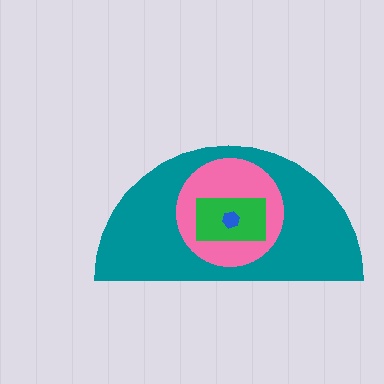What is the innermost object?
The blue hexagon.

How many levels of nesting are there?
4.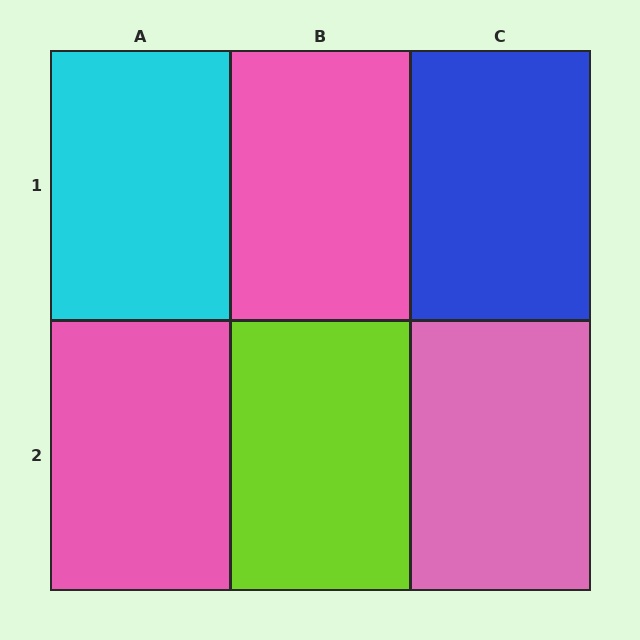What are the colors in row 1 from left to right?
Cyan, pink, blue.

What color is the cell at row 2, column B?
Lime.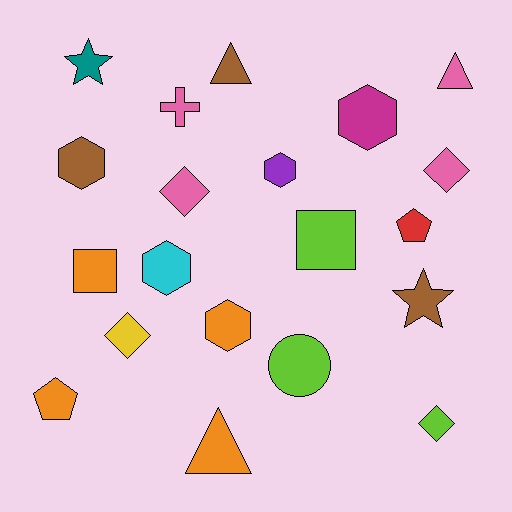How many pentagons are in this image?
There are 2 pentagons.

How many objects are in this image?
There are 20 objects.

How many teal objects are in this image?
There is 1 teal object.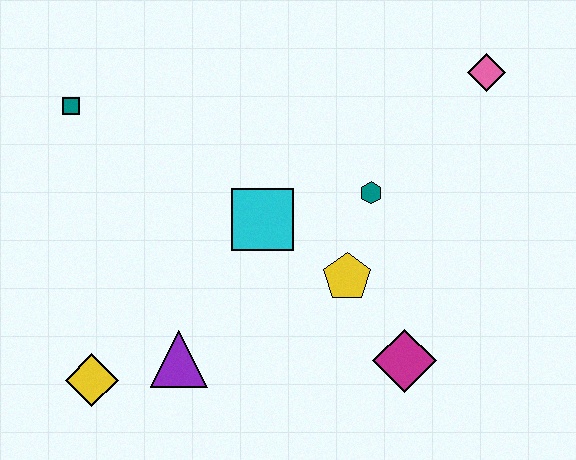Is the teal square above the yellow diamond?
Yes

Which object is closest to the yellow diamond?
The purple triangle is closest to the yellow diamond.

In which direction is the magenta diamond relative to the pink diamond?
The magenta diamond is below the pink diamond.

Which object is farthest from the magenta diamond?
The teal square is farthest from the magenta diamond.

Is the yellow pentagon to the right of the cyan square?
Yes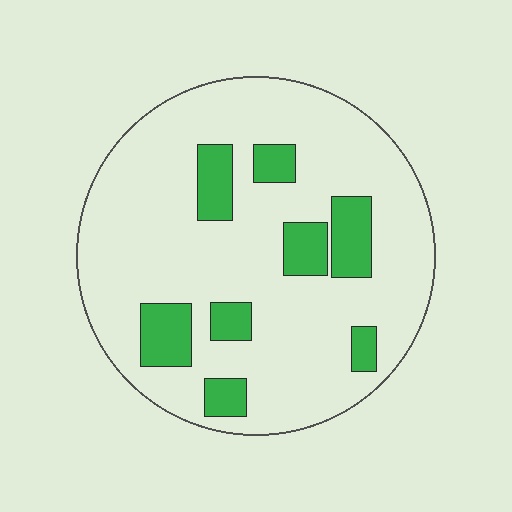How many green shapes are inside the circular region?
8.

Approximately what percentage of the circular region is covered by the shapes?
Approximately 20%.